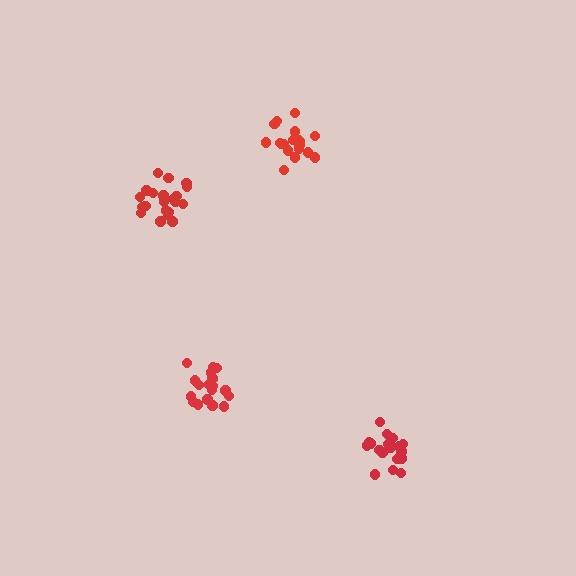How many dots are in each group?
Group 1: 20 dots, Group 2: 21 dots, Group 3: 20 dots, Group 4: 18 dots (79 total).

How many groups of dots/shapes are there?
There are 4 groups.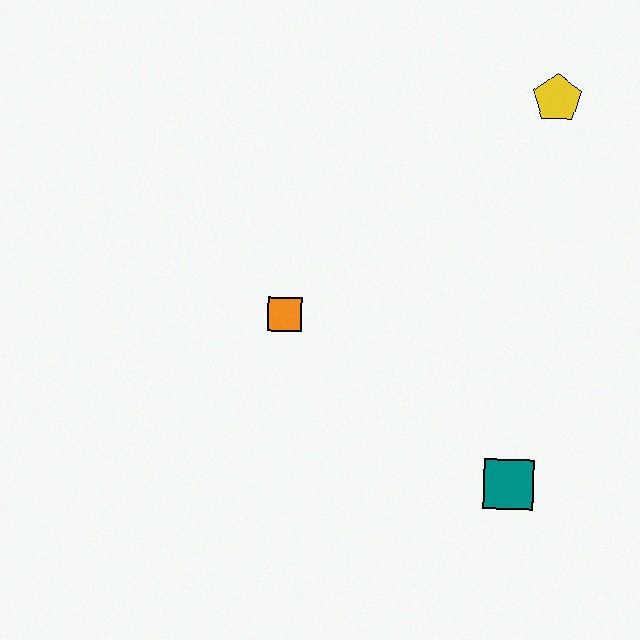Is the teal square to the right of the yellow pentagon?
No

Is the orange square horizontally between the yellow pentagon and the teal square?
No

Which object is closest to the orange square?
The teal square is closest to the orange square.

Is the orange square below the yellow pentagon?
Yes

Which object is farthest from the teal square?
The yellow pentagon is farthest from the teal square.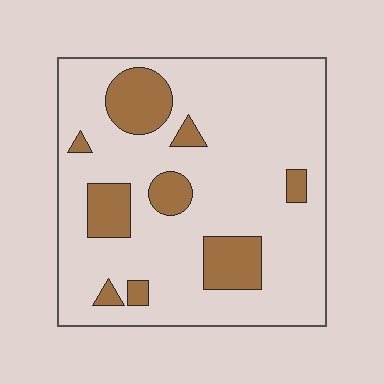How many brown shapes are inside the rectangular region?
9.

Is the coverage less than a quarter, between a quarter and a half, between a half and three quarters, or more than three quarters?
Less than a quarter.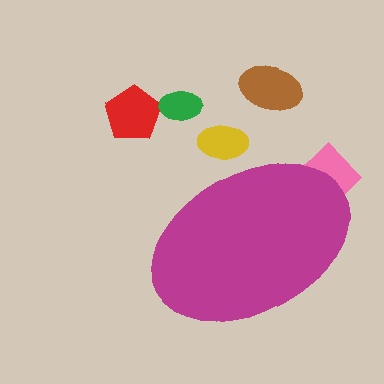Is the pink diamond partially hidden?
Yes, the pink diamond is partially hidden behind the magenta ellipse.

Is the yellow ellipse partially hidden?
Yes, the yellow ellipse is partially hidden behind the magenta ellipse.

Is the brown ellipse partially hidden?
No, the brown ellipse is fully visible.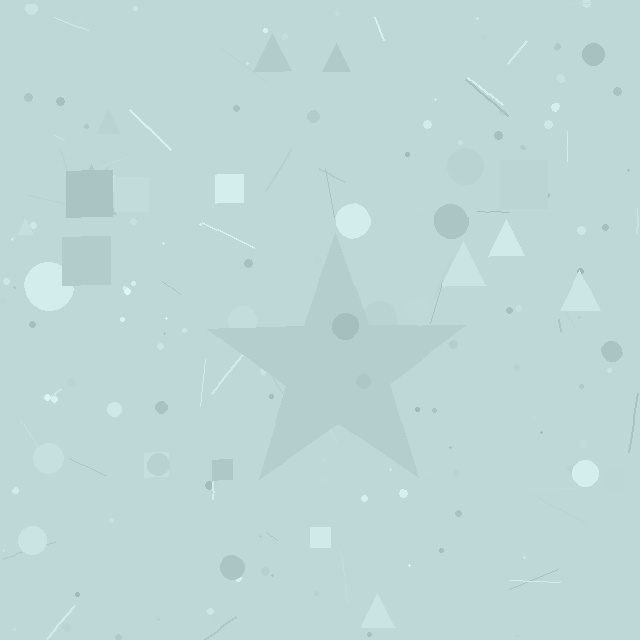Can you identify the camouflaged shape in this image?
The camouflaged shape is a star.